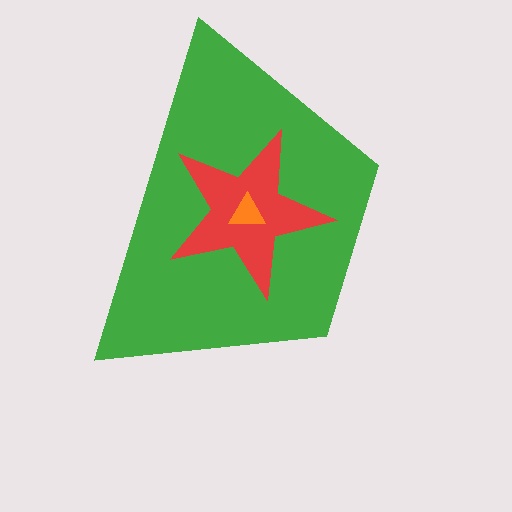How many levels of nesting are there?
3.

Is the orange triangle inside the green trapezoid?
Yes.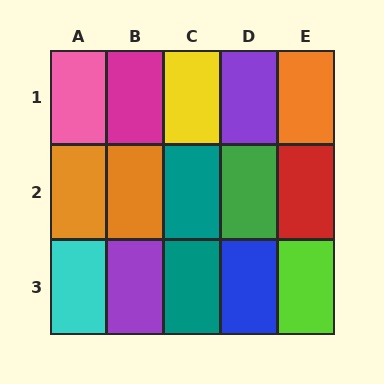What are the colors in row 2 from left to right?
Orange, orange, teal, green, red.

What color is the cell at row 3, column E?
Lime.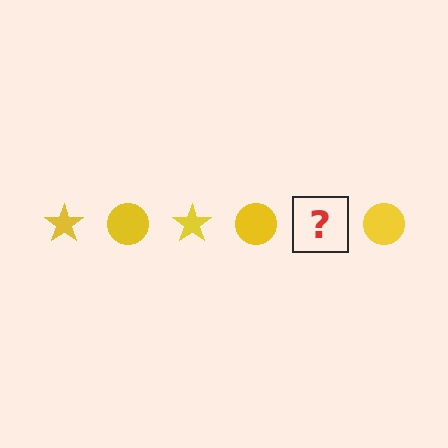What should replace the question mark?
The question mark should be replaced with a yellow star.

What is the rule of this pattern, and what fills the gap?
The rule is that the pattern cycles through star, circle shapes in yellow. The gap should be filled with a yellow star.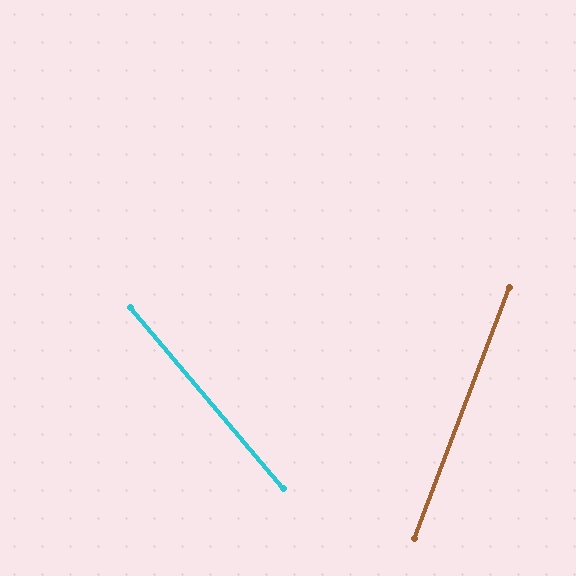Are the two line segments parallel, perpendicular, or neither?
Neither parallel nor perpendicular — they differ by about 61°.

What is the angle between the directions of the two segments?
Approximately 61 degrees.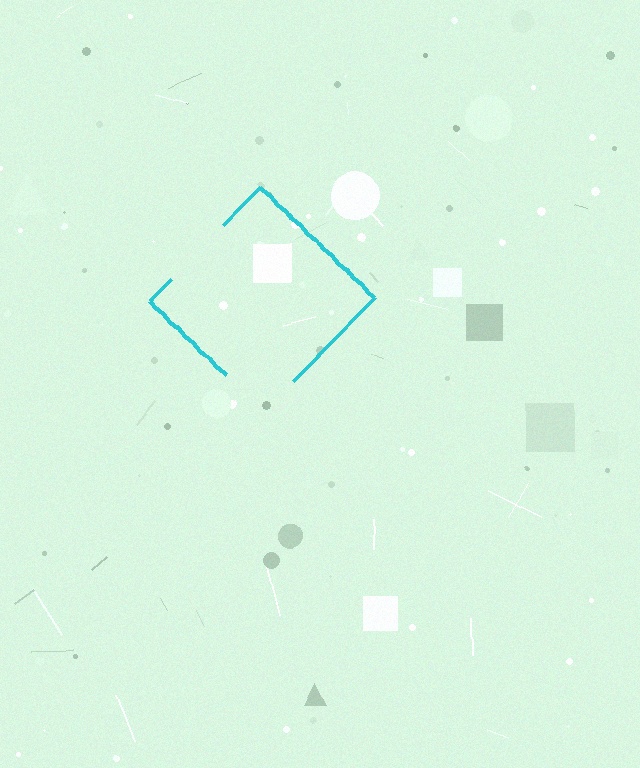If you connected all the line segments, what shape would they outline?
They would outline a diamond.